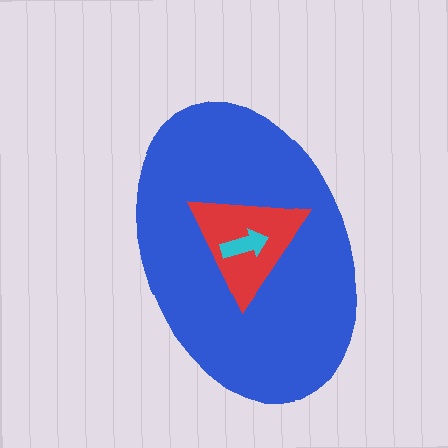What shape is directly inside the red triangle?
The cyan arrow.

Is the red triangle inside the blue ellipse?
Yes.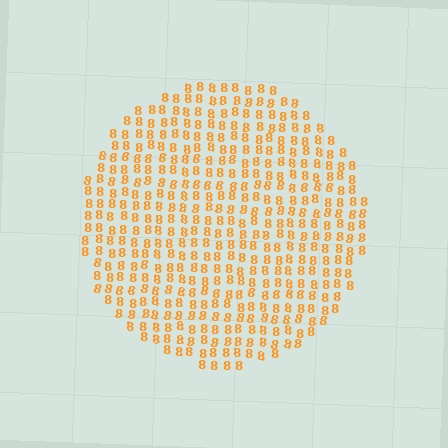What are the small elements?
The small elements are digit 8's.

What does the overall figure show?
The overall figure shows a circle.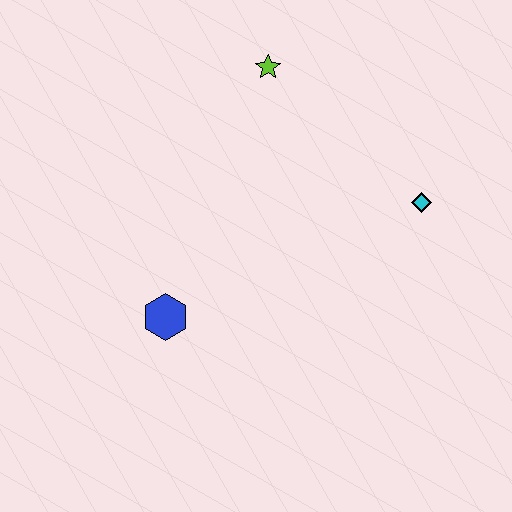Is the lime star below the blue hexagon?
No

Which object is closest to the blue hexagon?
The lime star is closest to the blue hexagon.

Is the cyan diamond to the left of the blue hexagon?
No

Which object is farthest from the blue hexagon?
The cyan diamond is farthest from the blue hexagon.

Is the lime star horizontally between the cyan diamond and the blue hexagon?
Yes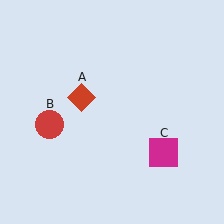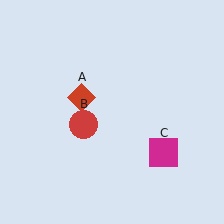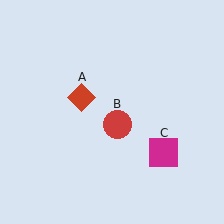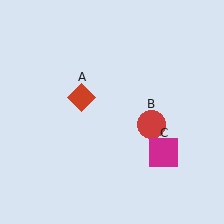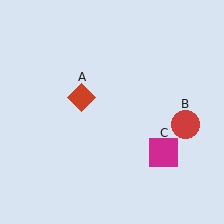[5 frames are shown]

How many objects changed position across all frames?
1 object changed position: red circle (object B).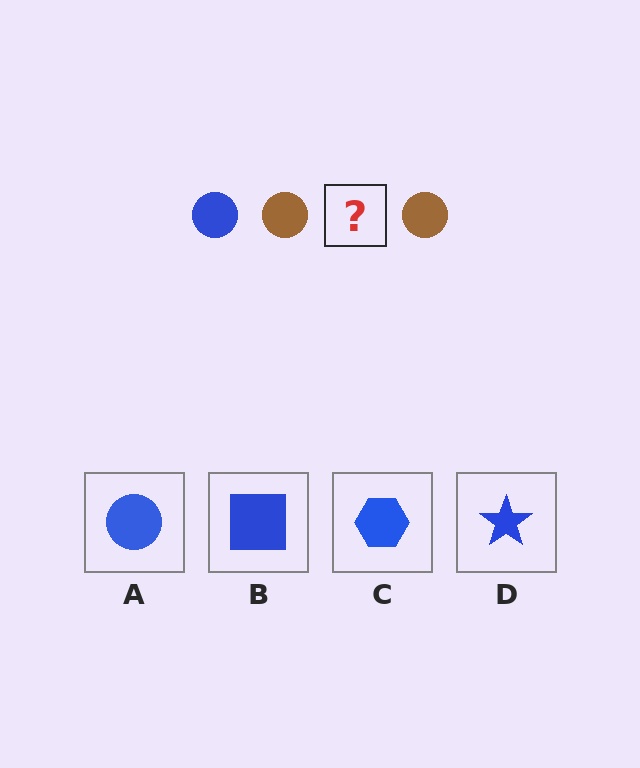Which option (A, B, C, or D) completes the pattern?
A.